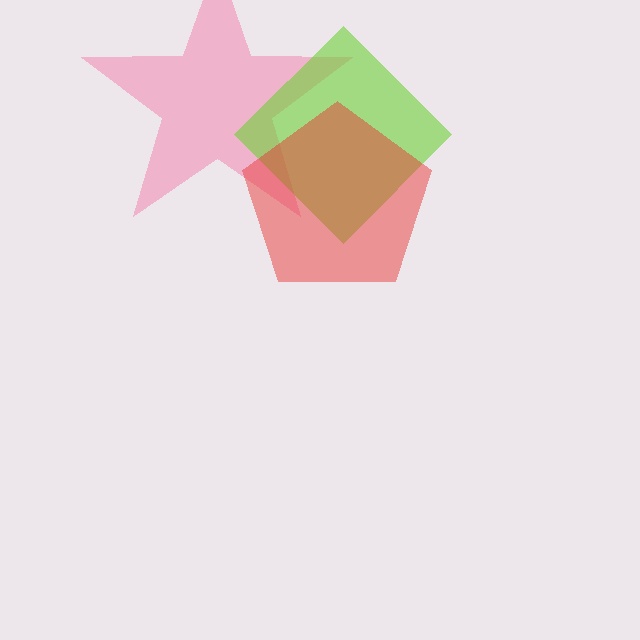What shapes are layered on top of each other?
The layered shapes are: a pink star, a lime diamond, a red pentagon.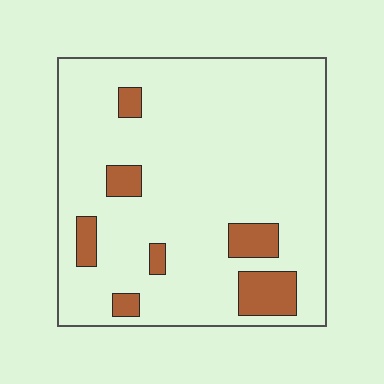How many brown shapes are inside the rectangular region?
7.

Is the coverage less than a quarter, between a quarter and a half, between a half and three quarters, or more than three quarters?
Less than a quarter.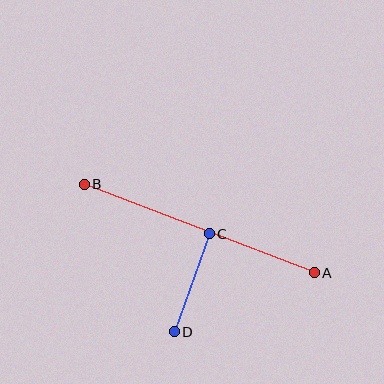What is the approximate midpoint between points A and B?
The midpoint is at approximately (199, 229) pixels.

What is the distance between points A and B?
The distance is approximately 247 pixels.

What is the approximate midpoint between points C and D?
The midpoint is at approximately (192, 283) pixels.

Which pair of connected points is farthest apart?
Points A and B are farthest apart.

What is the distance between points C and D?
The distance is approximately 104 pixels.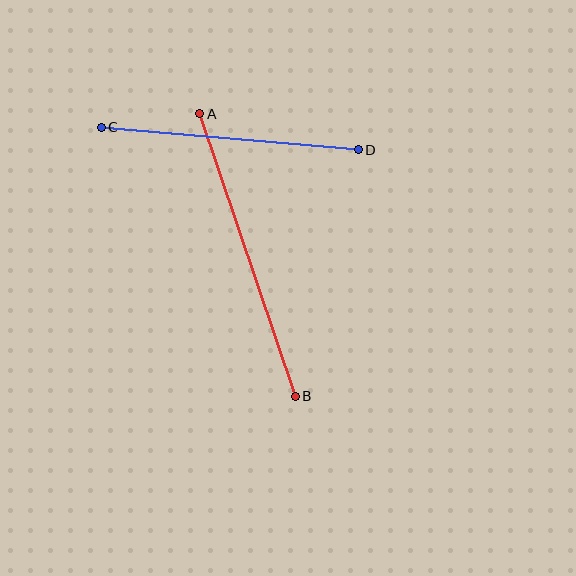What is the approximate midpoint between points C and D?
The midpoint is at approximately (230, 138) pixels.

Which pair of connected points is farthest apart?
Points A and B are farthest apart.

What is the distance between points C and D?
The distance is approximately 258 pixels.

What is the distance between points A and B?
The distance is approximately 298 pixels.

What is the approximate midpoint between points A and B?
The midpoint is at approximately (248, 255) pixels.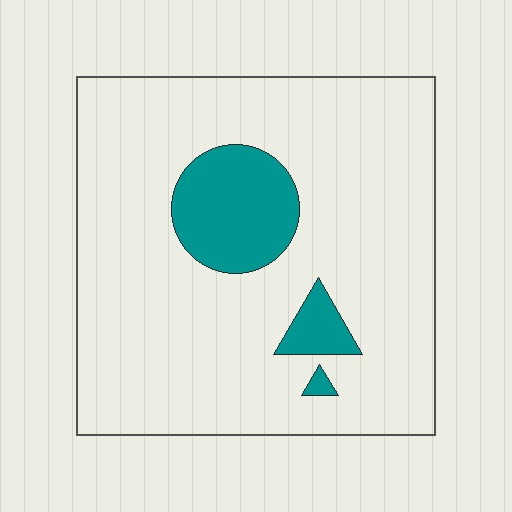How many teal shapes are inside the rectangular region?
3.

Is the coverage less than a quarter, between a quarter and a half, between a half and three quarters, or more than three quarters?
Less than a quarter.